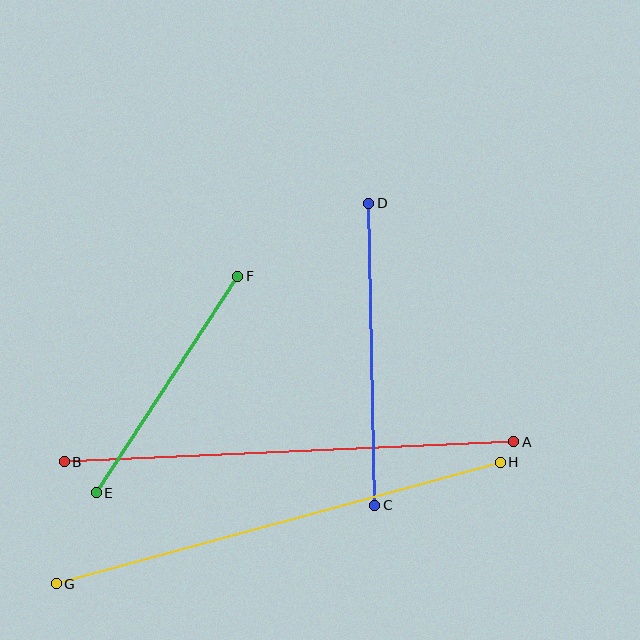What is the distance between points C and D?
The distance is approximately 302 pixels.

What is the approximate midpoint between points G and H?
The midpoint is at approximately (278, 523) pixels.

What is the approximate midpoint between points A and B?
The midpoint is at approximately (289, 452) pixels.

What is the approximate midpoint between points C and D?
The midpoint is at approximately (372, 354) pixels.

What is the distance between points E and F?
The distance is approximately 259 pixels.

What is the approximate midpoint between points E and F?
The midpoint is at approximately (167, 384) pixels.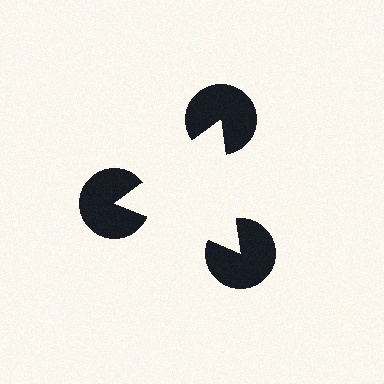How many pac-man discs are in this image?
There are 3 — one at each vertex of the illusory triangle.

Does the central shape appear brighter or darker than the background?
It typically appears slightly brighter than the background, even though no actual brightness change is drawn.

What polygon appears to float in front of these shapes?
An illusory triangle — its edges are inferred from the aligned wedge cuts in the pac-man discs, not physically drawn.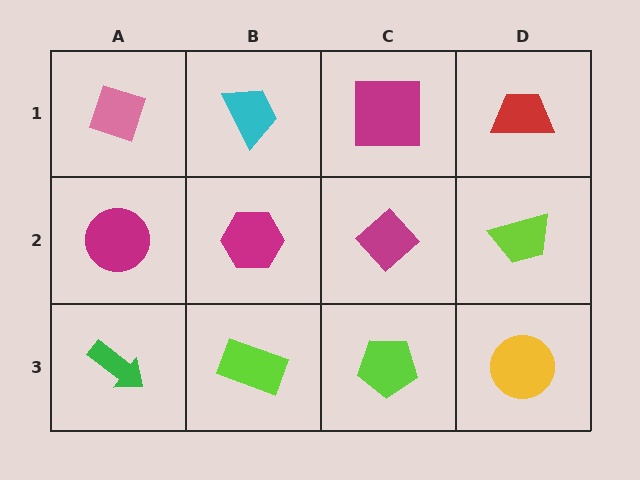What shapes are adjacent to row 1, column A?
A magenta circle (row 2, column A), a cyan trapezoid (row 1, column B).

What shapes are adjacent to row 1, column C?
A magenta diamond (row 2, column C), a cyan trapezoid (row 1, column B), a red trapezoid (row 1, column D).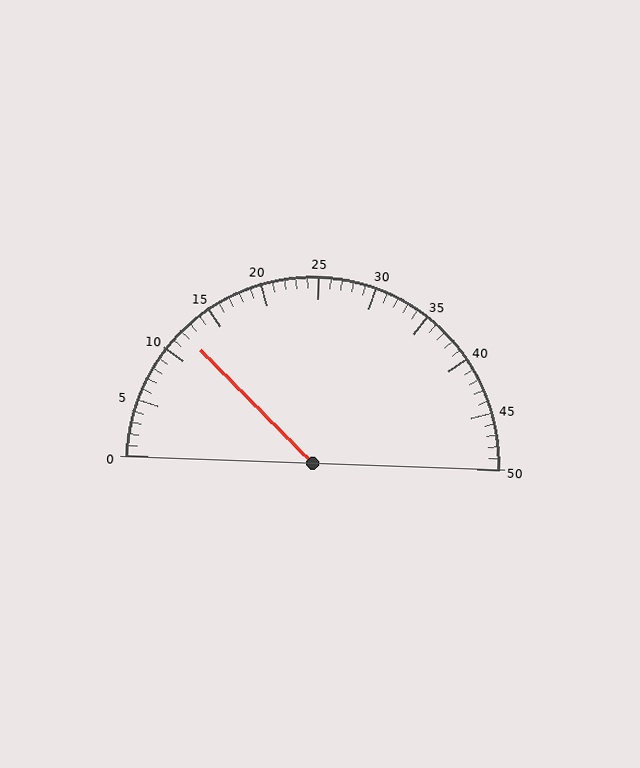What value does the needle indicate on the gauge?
The needle indicates approximately 12.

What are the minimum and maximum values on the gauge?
The gauge ranges from 0 to 50.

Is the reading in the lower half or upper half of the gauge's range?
The reading is in the lower half of the range (0 to 50).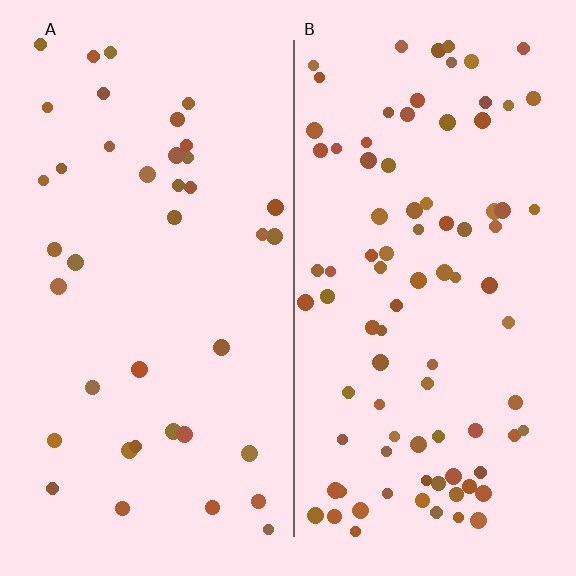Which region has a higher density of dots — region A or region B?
B (the right).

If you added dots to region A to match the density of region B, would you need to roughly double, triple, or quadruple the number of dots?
Approximately double.